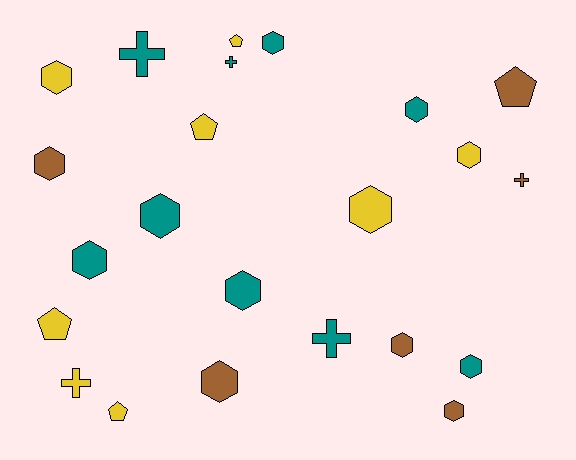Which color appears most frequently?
Teal, with 9 objects.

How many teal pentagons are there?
There are no teal pentagons.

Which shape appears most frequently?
Hexagon, with 13 objects.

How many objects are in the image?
There are 23 objects.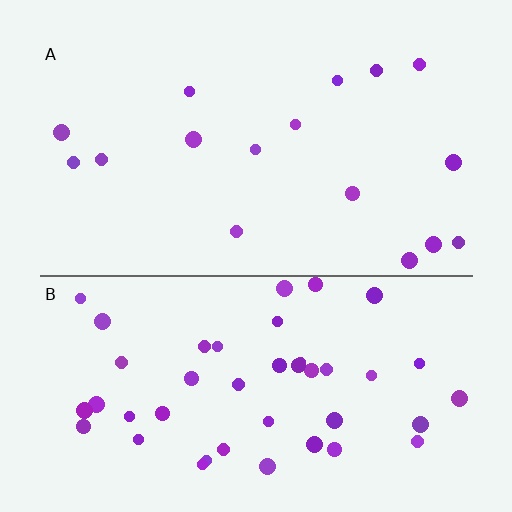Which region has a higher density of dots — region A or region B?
B (the bottom).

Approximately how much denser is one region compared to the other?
Approximately 2.6× — region B over region A.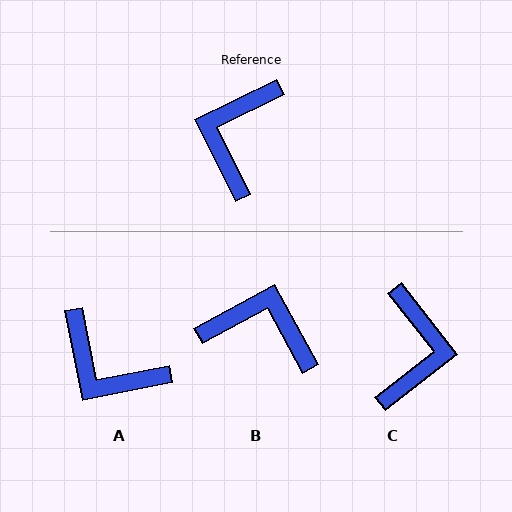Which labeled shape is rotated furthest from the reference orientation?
C, about 169 degrees away.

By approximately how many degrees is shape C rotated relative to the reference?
Approximately 169 degrees clockwise.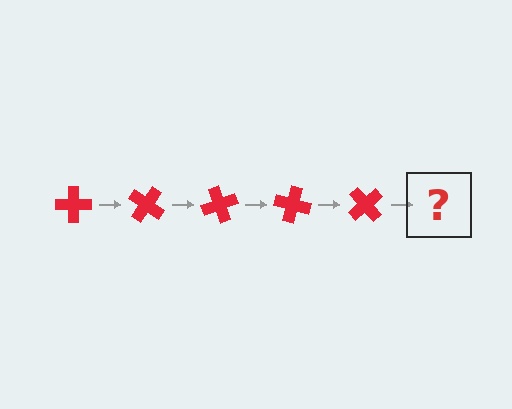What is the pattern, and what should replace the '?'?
The pattern is that the cross rotates 35 degrees each step. The '?' should be a red cross rotated 175 degrees.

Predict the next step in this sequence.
The next step is a red cross rotated 175 degrees.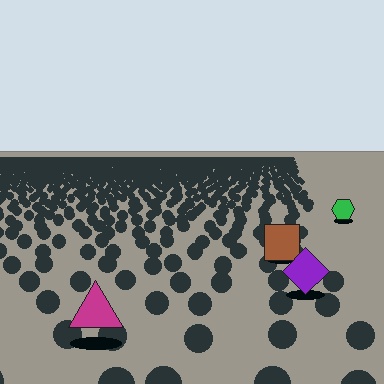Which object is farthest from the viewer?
The green hexagon is farthest from the viewer. It appears smaller and the ground texture around it is denser.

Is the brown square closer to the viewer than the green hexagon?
Yes. The brown square is closer — you can tell from the texture gradient: the ground texture is coarser near it.